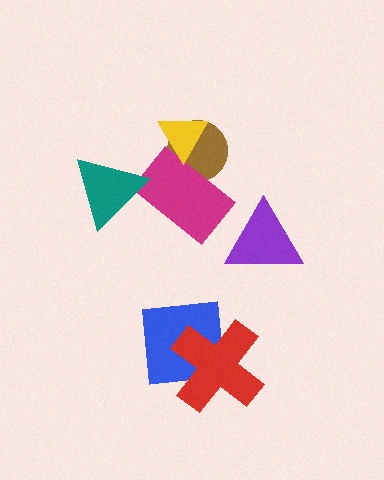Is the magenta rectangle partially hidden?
Yes, it is partially covered by another shape.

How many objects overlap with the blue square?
1 object overlaps with the blue square.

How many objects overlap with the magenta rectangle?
3 objects overlap with the magenta rectangle.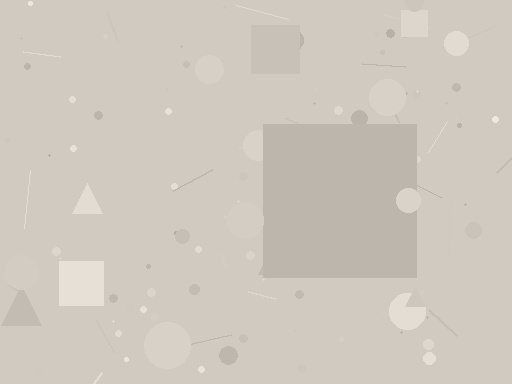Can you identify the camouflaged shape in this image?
The camouflaged shape is a square.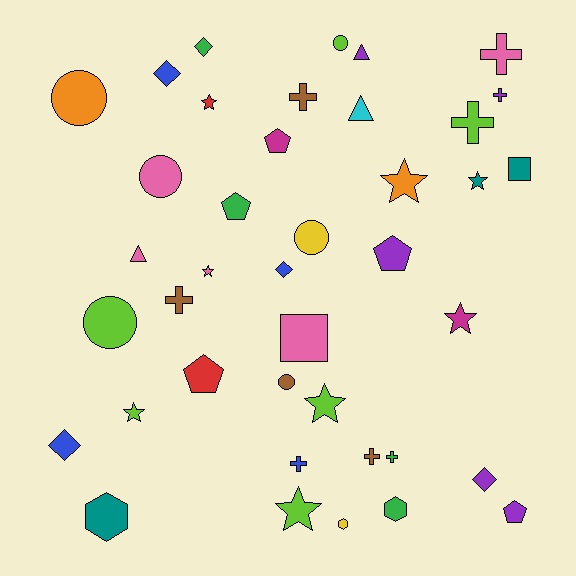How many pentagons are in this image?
There are 5 pentagons.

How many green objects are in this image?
There are 4 green objects.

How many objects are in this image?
There are 40 objects.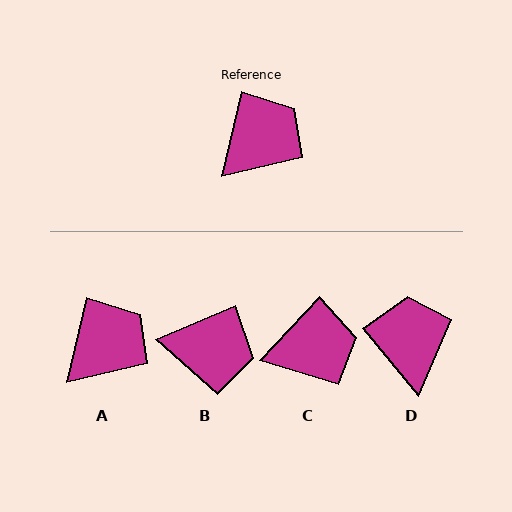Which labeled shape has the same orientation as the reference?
A.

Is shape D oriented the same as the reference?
No, it is off by about 53 degrees.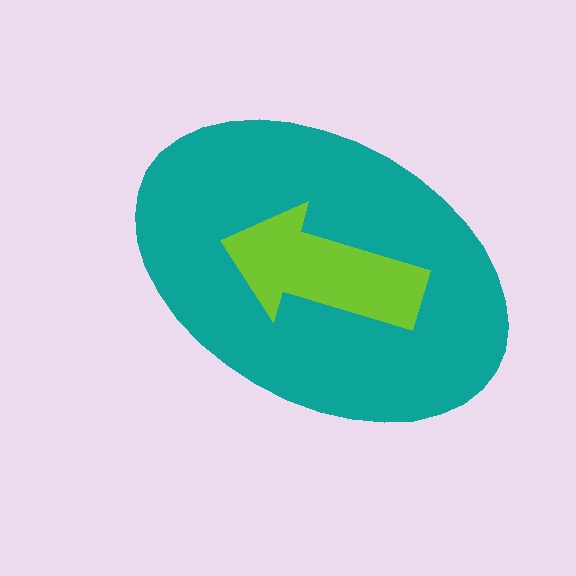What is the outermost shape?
The teal ellipse.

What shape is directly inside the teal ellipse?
The lime arrow.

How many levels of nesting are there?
2.